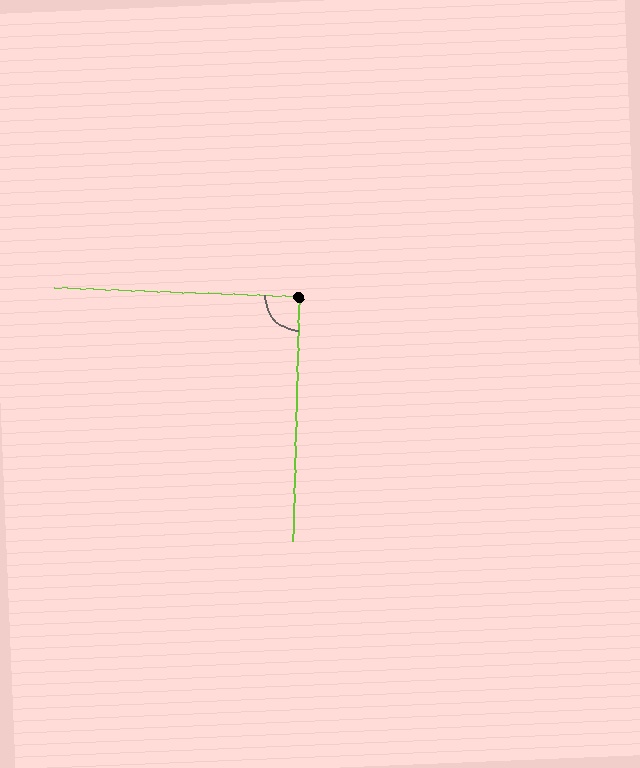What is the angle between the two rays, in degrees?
Approximately 91 degrees.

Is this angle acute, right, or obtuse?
It is approximately a right angle.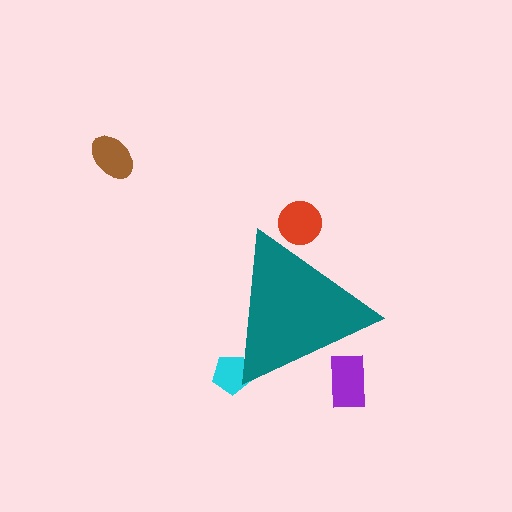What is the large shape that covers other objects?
A teal triangle.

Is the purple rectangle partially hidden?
Yes, the purple rectangle is partially hidden behind the teal triangle.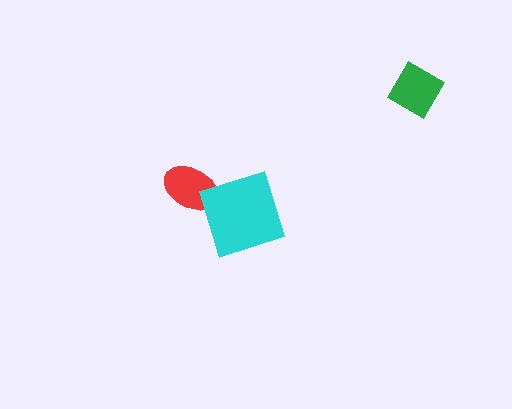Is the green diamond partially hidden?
No, no other shape covers it.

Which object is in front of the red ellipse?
The cyan diamond is in front of the red ellipse.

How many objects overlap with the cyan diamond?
1 object overlaps with the cyan diamond.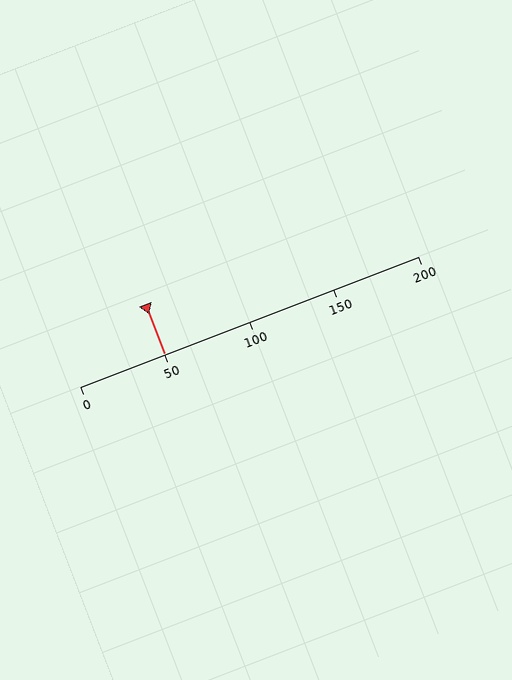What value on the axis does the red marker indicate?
The marker indicates approximately 50.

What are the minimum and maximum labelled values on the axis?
The axis runs from 0 to 200.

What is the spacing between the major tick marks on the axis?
The major ticks are spaced 50 apart.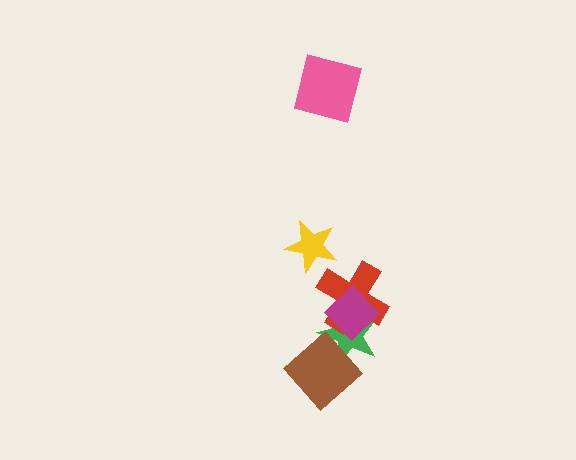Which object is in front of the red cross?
The magenta diamond is in front of the red cross.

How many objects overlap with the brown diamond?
1 object overlaps with the brown diamond.